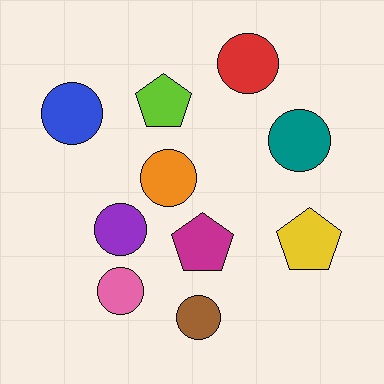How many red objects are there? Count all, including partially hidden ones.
There is 1 red object.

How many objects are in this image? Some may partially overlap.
There are 10 objects.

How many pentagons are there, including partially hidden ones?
There are 3 pentagons.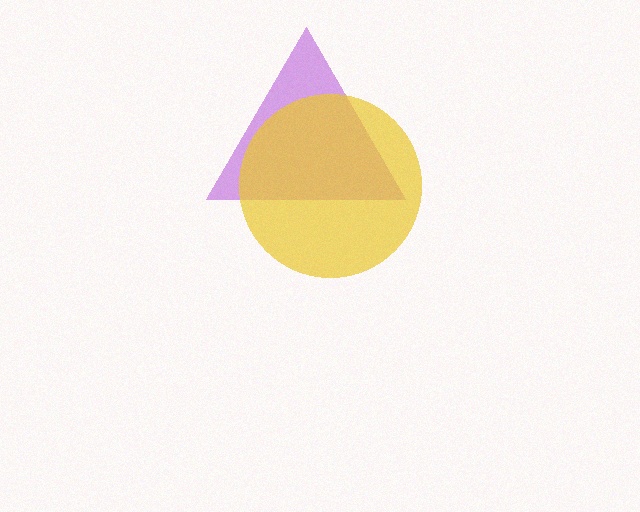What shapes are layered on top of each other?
The layered shapes are: a purple triangle, a yellow circle.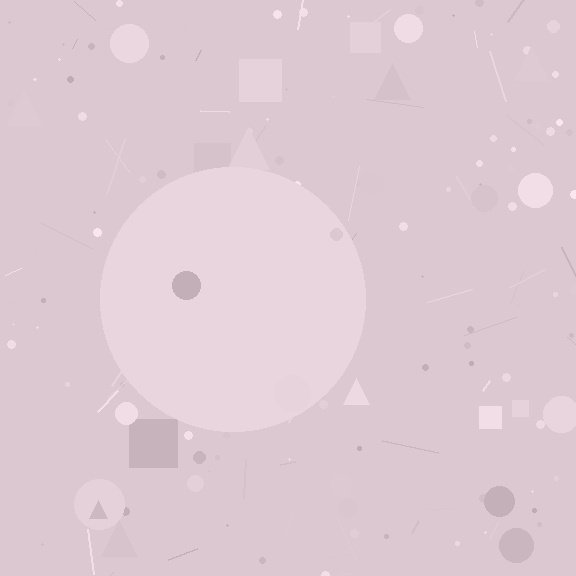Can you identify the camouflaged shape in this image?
The camouflaged shape is a circle.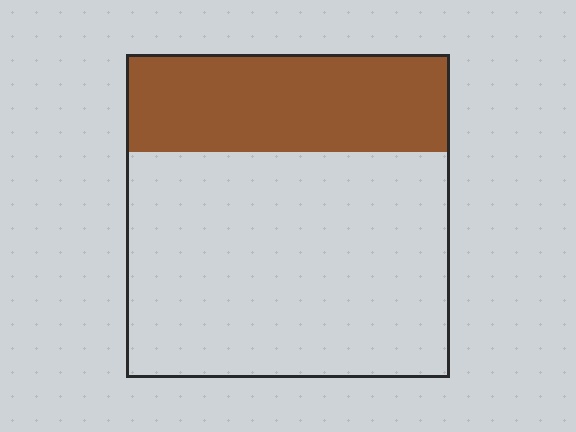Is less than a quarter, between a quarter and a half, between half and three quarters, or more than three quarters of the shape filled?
Between a quarter and a half.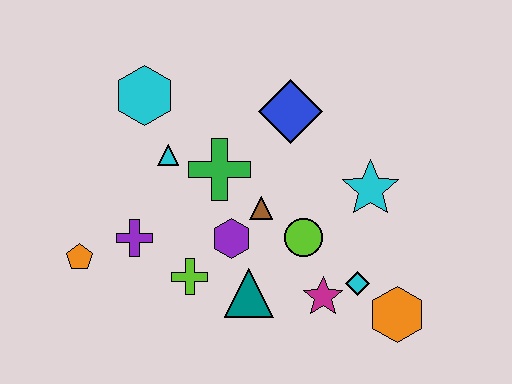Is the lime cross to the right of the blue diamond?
No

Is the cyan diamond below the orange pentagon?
Yes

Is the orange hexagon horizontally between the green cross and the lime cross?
No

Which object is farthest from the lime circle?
The orange pentagon is farthest from the lime circle.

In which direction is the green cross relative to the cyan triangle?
The green cross is to the right of the cyan triangle.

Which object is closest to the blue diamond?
The green cross is closest to the blue diamond.